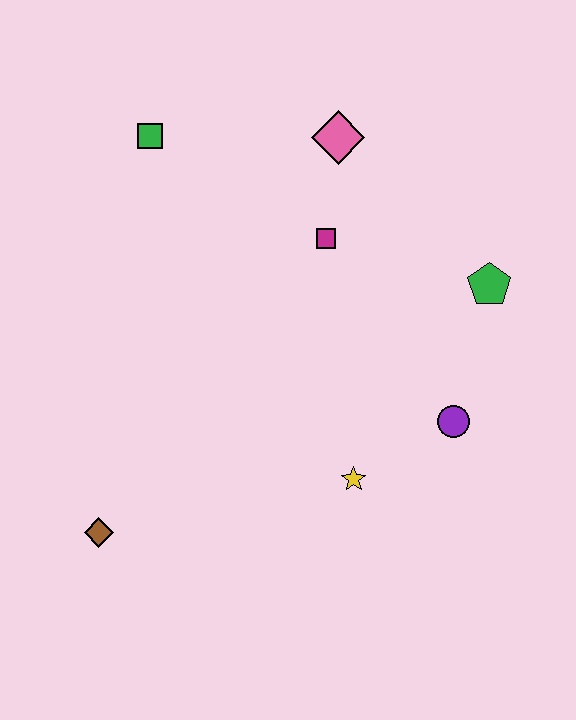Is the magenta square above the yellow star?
Yes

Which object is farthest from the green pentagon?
The brown diamond is farthest from the green pentagon.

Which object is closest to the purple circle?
The yellow star is closest to the purple circle.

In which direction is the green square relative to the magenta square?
The green square is to the left of the magenta square.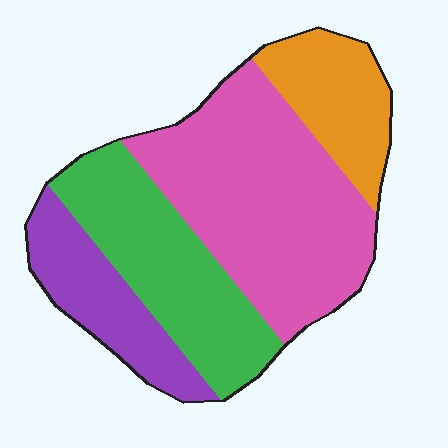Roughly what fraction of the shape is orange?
Orange covers about 15% of the shape.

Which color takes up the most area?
Pink, at roughly 40%.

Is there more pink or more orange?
Pink.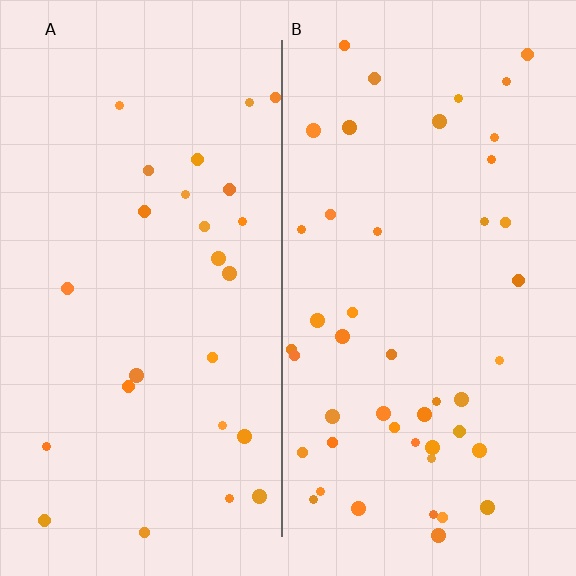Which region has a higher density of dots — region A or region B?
B (the right).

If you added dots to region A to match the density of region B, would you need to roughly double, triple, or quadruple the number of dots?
Approximately double.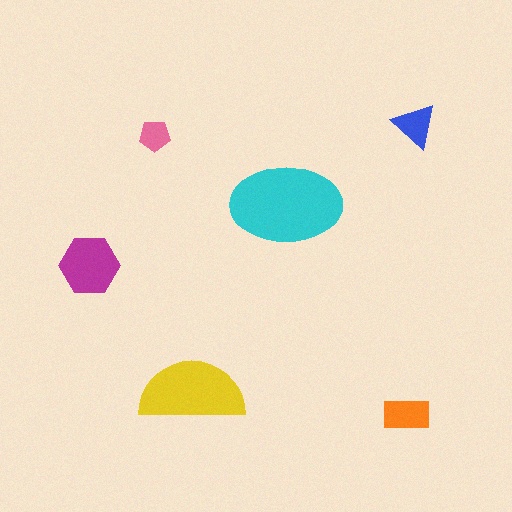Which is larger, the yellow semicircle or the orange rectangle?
The yellow semicircle.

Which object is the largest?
The cyan ellipse.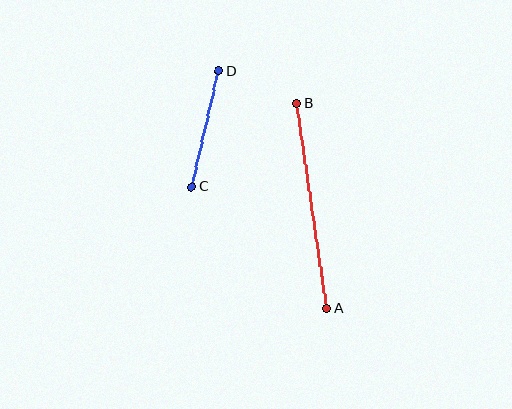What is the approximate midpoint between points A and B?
The midpoint is at approximately (312, 206) pixels.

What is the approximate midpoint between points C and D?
The midpoint is at approximately (205, 129) pixels.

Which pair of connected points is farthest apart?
Points A and B are farthest apart.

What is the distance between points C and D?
The distance is approximately 119 pixels.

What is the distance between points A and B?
The distance is approximately 207 pixels.